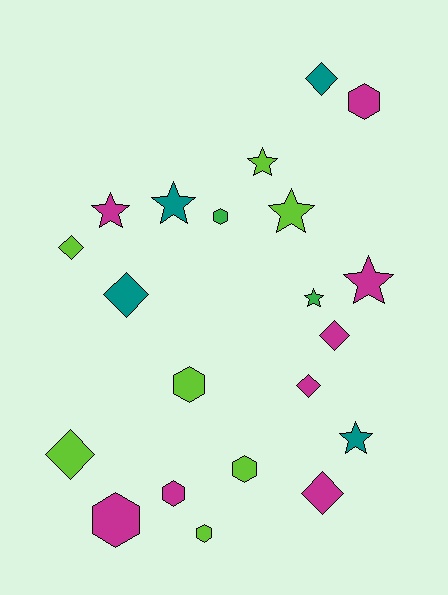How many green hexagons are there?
There is 1 green hexagon.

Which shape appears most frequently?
Hexagon, with 7 objects.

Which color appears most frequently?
Magenta, with 8 objects.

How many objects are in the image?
There are 21 objects.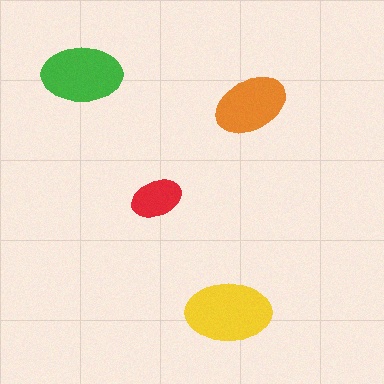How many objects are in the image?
There are 4 objects in the image.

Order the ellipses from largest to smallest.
the yellow one, the green one, the orange one, the red one.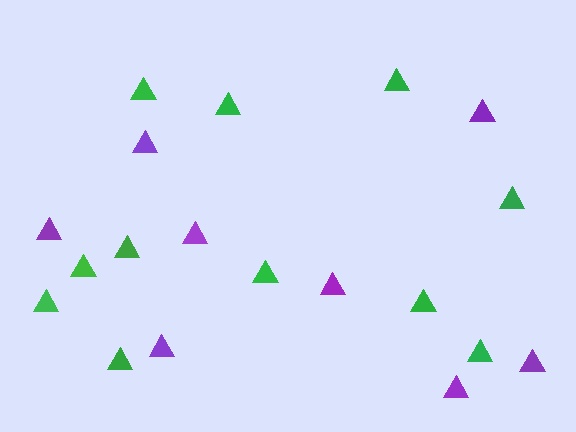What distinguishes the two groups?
There are 2 groups: one group of purple triangles (8) and one group of green triangles (11).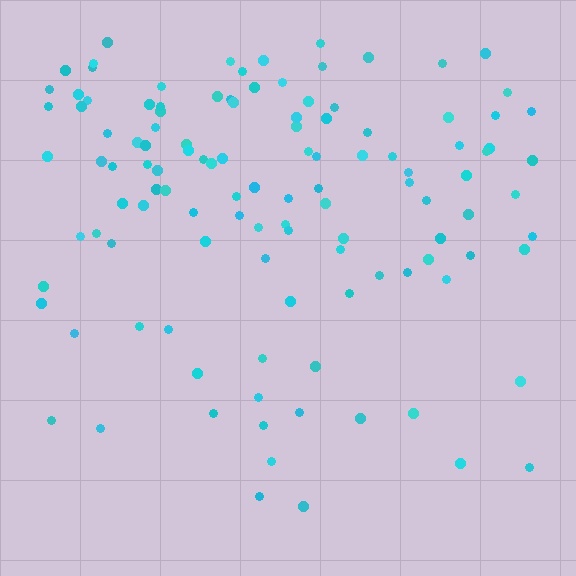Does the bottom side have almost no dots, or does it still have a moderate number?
Still a moderate number, just noticeably fewer than the top.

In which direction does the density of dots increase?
From bottom to top, with the top side densest.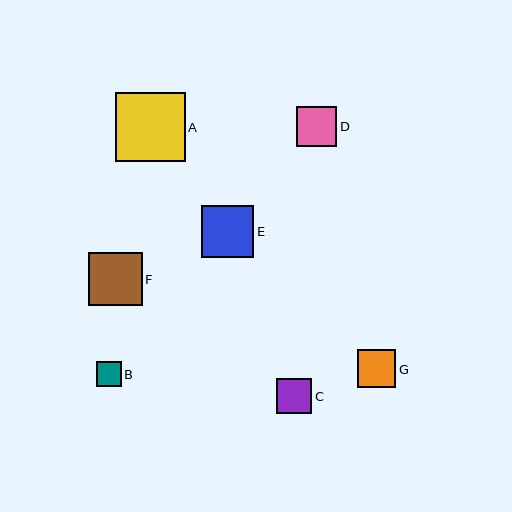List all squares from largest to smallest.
From largest to smallest: A, F, E, D, G, C, B.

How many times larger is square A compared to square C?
Square A is approximately 2.0 times the size of square C.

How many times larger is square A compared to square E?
Square A is approximately 1.3 times the size of square E.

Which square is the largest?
Square A is the largest with a size of approximately 70 pixels.